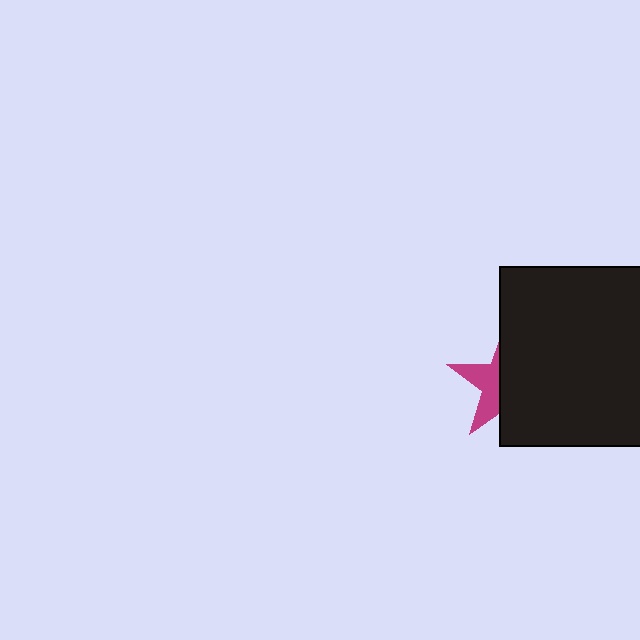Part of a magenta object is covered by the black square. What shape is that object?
It is a star.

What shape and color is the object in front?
The object in front is a black square.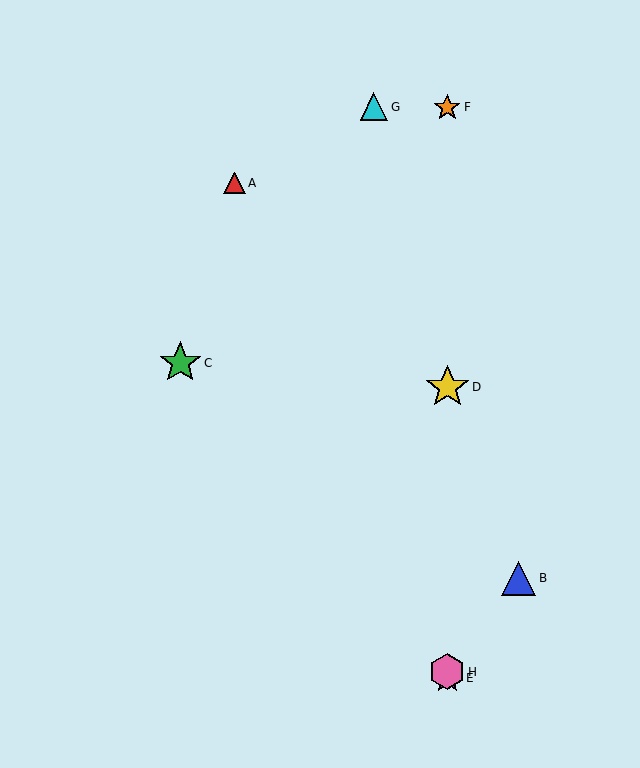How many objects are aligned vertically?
4 objects (D, E, F, H) are aligned vertically.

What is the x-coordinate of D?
Object D is at x≈447.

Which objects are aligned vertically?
Objects D, E, F, H are aligned vertically.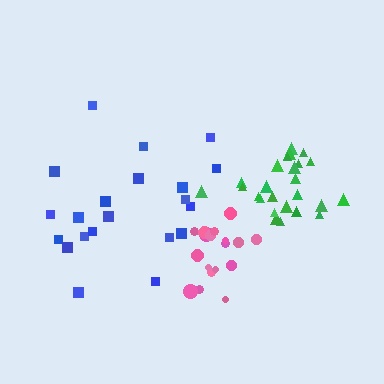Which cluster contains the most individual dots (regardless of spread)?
Green (25).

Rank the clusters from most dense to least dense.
pink, green, blue.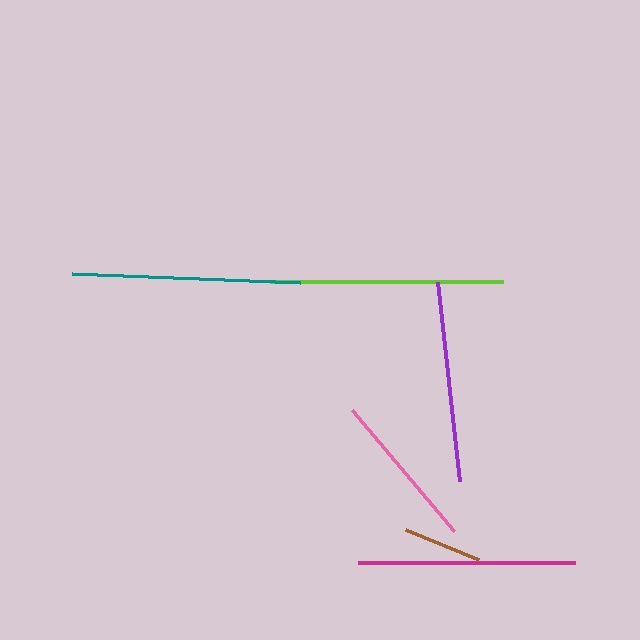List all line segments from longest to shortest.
From longest to shortest: lime, teal, magenta, purple, pink, brown.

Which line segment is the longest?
The lime line is the longest at approximately 233 pixels.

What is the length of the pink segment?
The pink segment is approximately 158 pixels long.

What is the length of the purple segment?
The purple segment is approximately 200 pixels long.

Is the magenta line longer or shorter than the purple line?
The magenta line is longer than the purple line.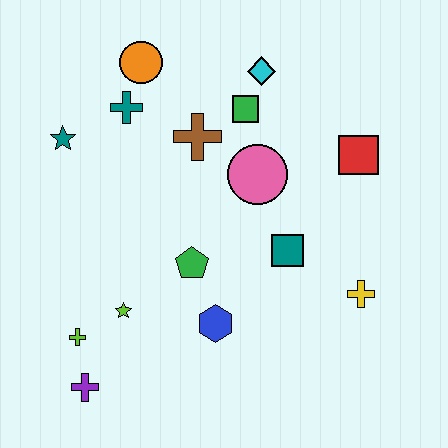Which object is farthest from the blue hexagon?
The orange circle is farthest from the blue hexagon.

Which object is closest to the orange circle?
The teal cross is closest to the orange circle.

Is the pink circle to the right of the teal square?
No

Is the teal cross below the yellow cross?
No